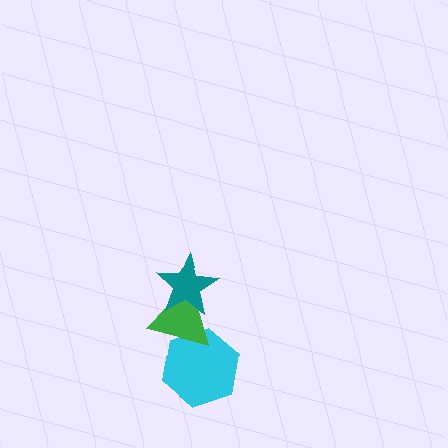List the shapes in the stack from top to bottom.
From top to bottom: the teal star, the green triangle, the cyan hexagon.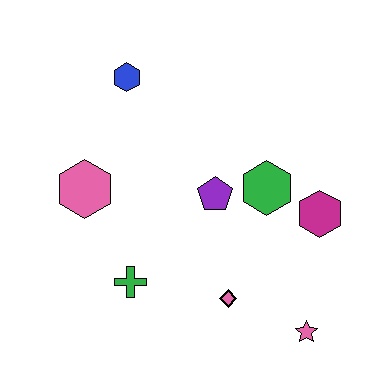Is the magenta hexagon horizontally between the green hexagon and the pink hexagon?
No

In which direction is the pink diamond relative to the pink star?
The pink diamond is to the left of the pink star.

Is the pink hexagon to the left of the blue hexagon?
Yes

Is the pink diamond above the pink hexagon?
No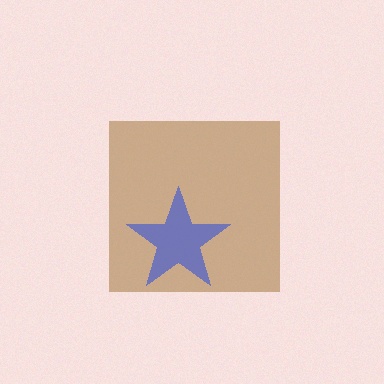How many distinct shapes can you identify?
There are 2 distinct shapes: a brown square, a blue star.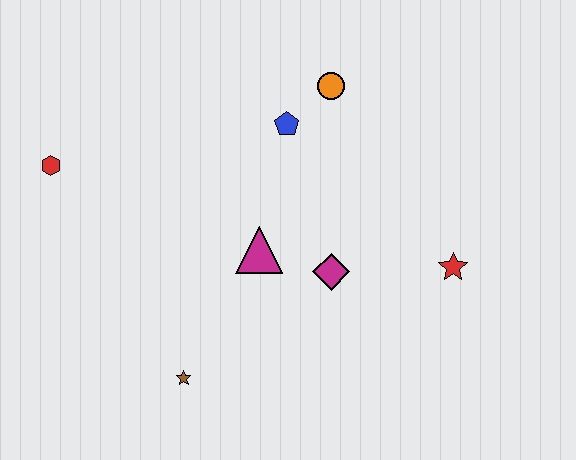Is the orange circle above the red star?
Yes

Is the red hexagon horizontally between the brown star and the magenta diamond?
No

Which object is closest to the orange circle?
The blue pentagon is closest to the orange circle.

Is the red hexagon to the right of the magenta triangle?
No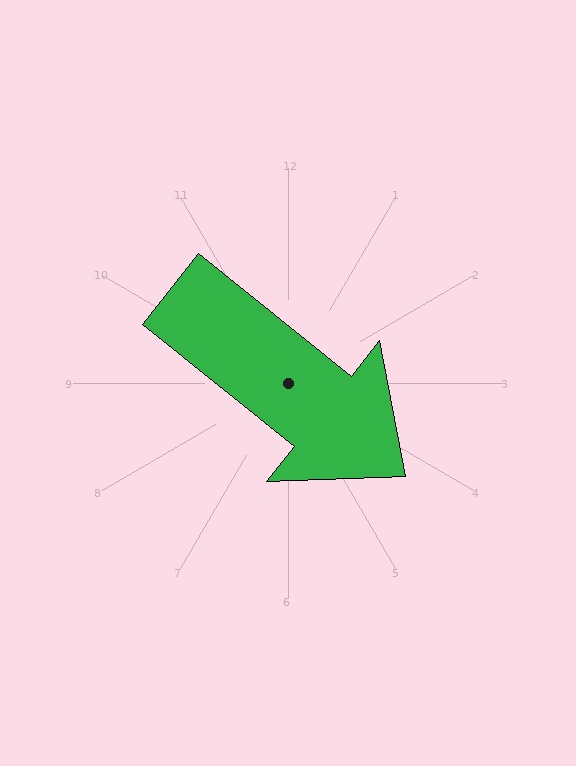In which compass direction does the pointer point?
Southeast.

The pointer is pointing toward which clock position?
Roughly 4 o'clock.